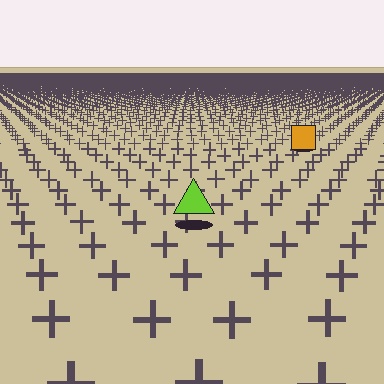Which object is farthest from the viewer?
The orange square is farthest from the viewer. It appears smaller and the ground texture around it is denser.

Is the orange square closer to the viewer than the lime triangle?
No. The lime triangle is closer — you can tell from the texture gradient: the ground texture is coarser near it.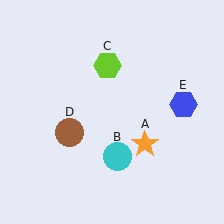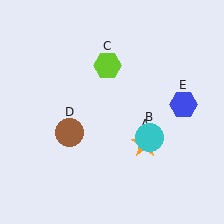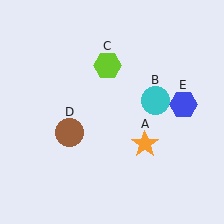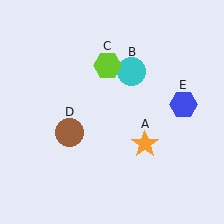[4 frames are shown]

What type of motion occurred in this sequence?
The cyan circle (object B) rotated counterclockwise around the center of the scene.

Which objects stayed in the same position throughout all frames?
Orange star (object A) and lime hexagon (object C) and brown circle (object D) and blue hexagon (object E) remained stationary.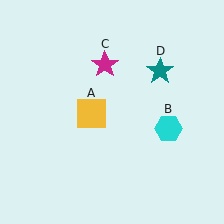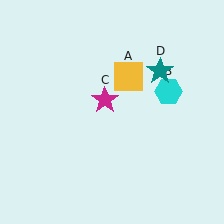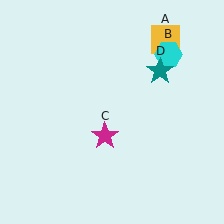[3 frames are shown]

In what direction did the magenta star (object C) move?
The magenta star (object C) moved down.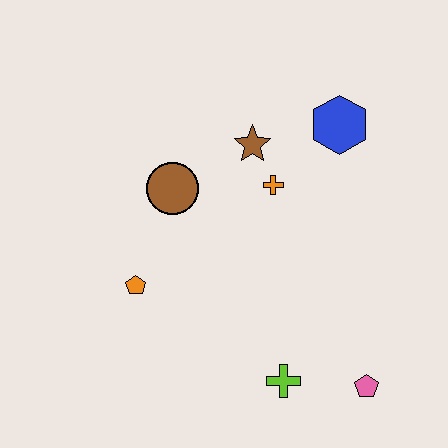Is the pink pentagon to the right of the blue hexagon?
Yes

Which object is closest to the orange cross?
The brown star is closest to the orange cross.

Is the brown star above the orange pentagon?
Yes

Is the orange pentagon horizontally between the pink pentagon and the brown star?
No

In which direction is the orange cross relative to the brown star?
The orange cross is below the brown star.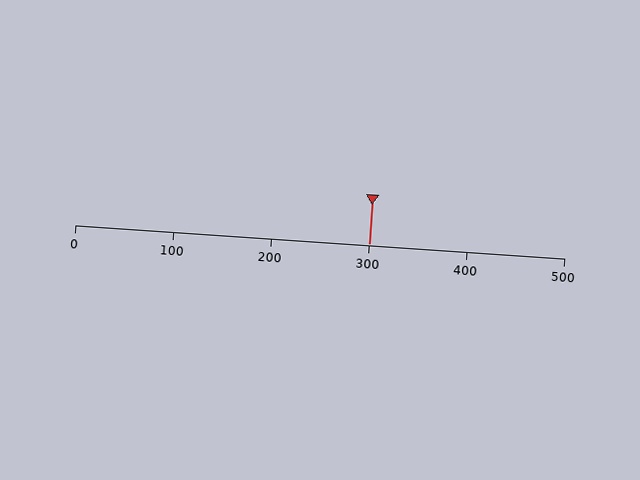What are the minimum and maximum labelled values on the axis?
The axis runs from 0 to 500.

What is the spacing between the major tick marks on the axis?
The major ticks are spaced 100 apart.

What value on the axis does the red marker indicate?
The marker indicates approximately 300.